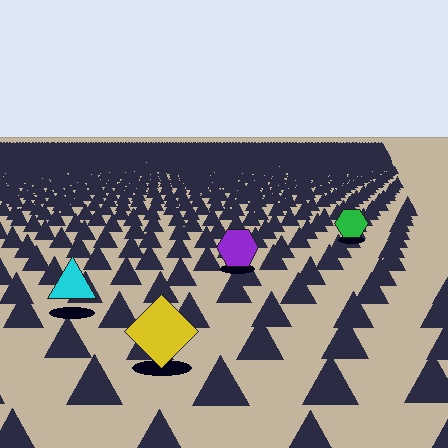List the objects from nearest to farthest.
From nearest to farthest: the yellow diamond, the cyan triangle, the purple hexagon, the green hexagon.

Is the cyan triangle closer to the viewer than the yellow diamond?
No. The yellow diamond is closer — you can tell from the texture gradient: the ground texture is coarser near it.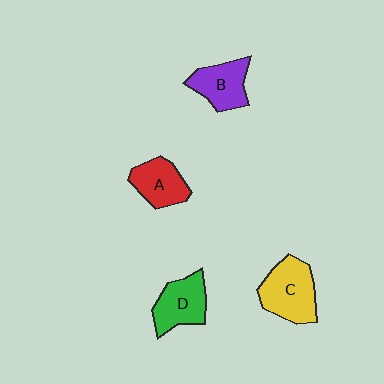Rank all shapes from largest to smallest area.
From largest to smallest: C (yellow), D (green), B (purple), A (red).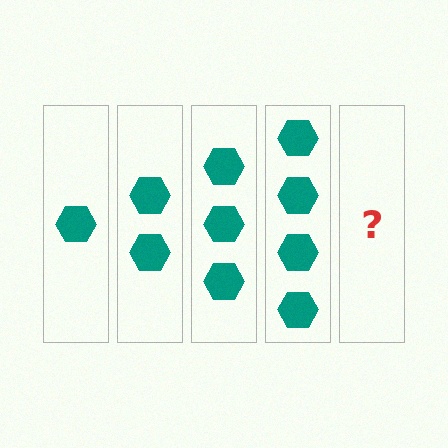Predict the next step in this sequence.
The next step is 5 hexagons.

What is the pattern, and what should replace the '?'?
The pattern is that each step adds one more hexagon. The '?' should be 5 hexagons.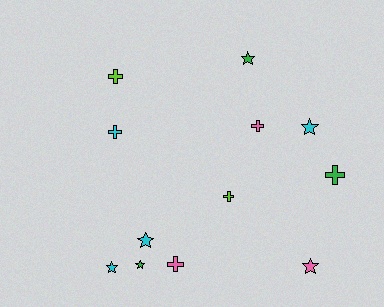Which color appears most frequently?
Cyan, with 4 objects.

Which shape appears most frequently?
Star, with 6 objects.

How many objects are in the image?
There are 12 objects.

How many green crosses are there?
There is 1 green cross.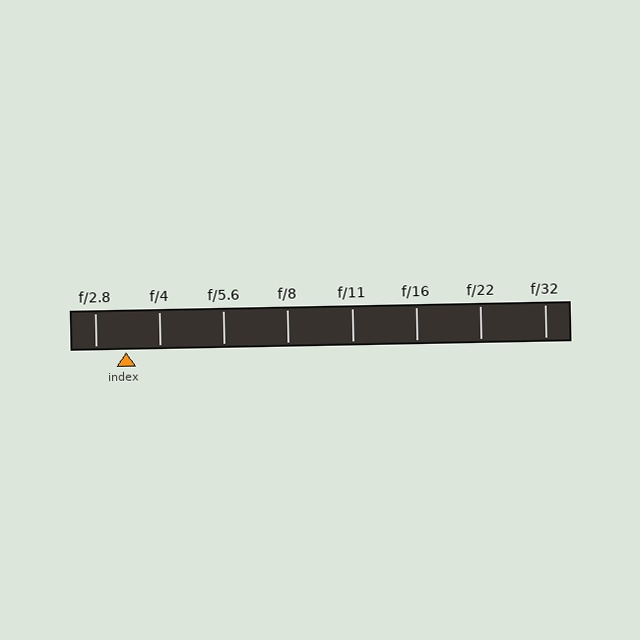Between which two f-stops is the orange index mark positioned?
The index mark is between f/2.8 and f/4.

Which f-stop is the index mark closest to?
The index mark is closest to f/2.8.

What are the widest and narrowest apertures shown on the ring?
The widest aperture shown is f/2.8 and the narrowest is f/32.